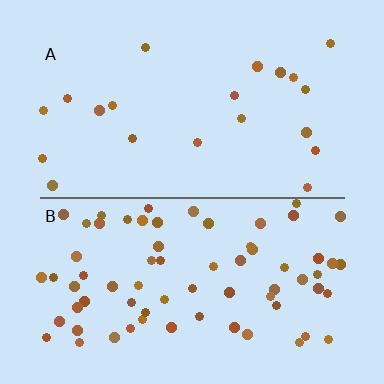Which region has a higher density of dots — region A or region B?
B (the bottom).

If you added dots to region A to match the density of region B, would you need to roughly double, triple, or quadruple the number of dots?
Approximately triple.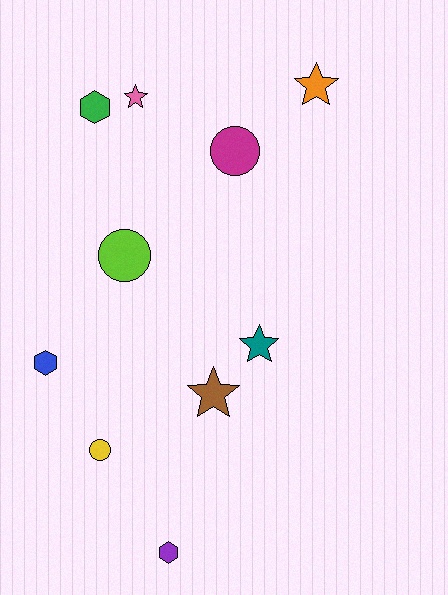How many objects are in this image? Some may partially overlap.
There are 10 objects.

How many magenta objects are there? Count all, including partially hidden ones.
There is 1 magenta object.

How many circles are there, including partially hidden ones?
There are 3 circles.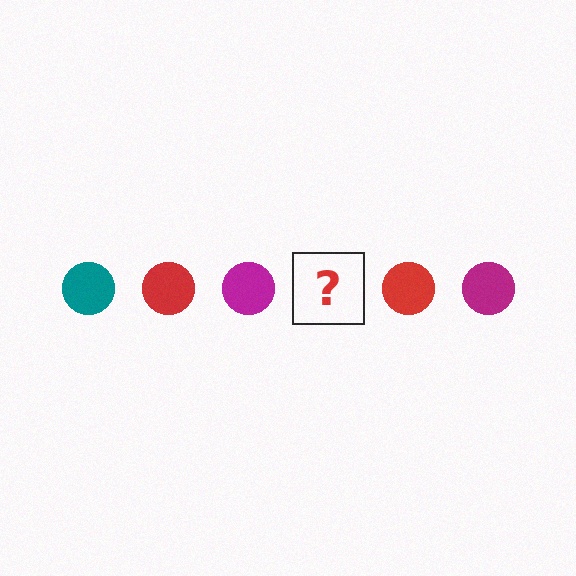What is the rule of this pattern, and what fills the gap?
The rule is that the pattern cycles through teal, red, magenta circles. The gap should be filled with a teal circle.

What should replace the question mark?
The question mark should be replaced with a teal circle.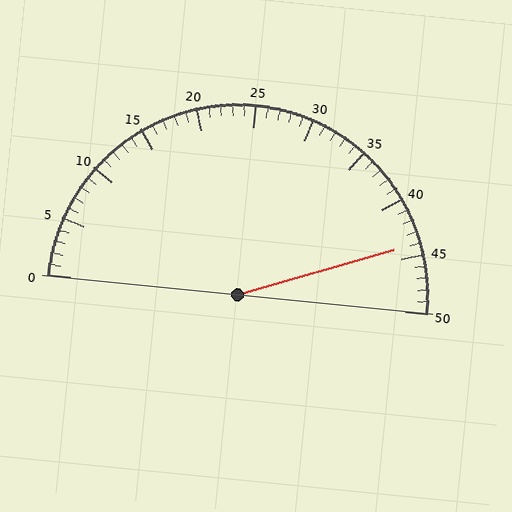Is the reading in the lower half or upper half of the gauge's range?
The reading is in the upper half of the range (0 to 50).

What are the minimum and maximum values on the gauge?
The gauge ranges from 0 to 50.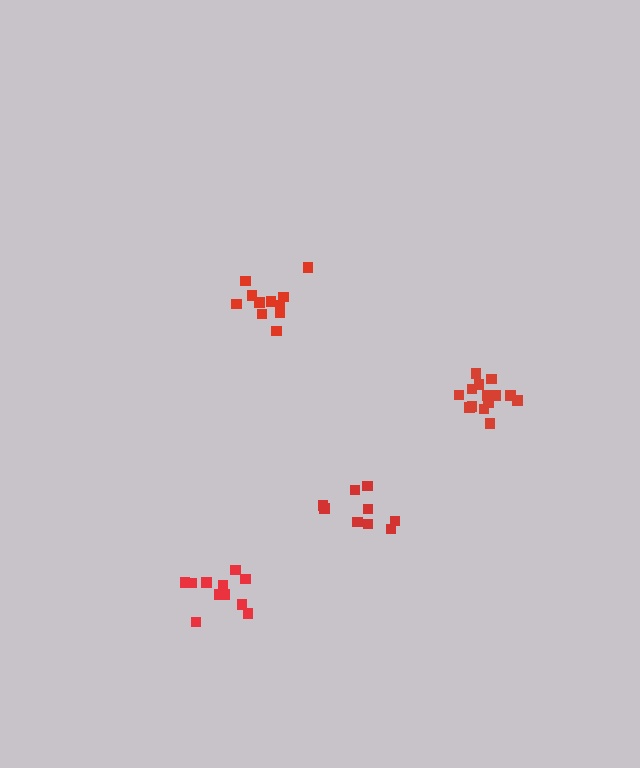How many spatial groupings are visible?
There are 4 spatial groupings.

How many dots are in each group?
Group 1: 9 dots, Group 2: 11 dots, Group 3: 11 dots, Group 4: 14 dots (45 total).